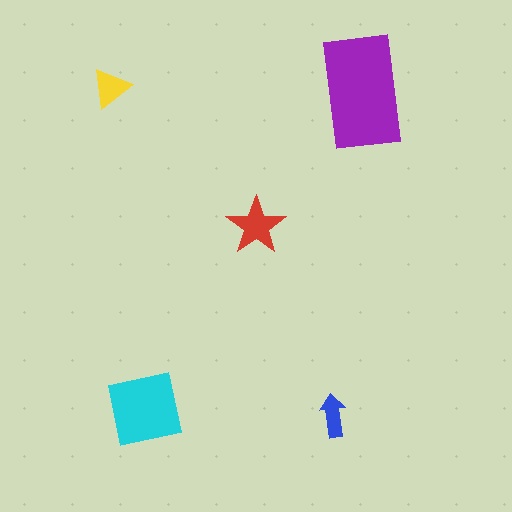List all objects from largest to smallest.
The purple rectangle, the cyan square, the red star, the yellow triangle, the blue arrow.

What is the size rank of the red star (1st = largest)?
3rd.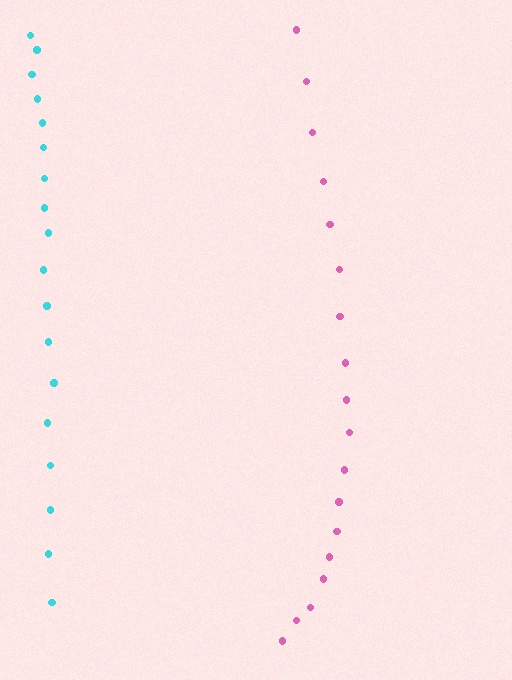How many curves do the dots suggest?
There are 2 distinct paths.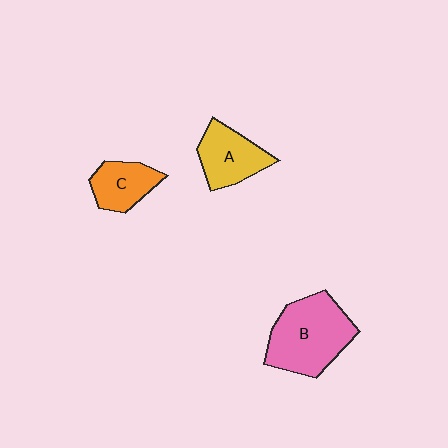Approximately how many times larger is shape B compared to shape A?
Approximately 1.6 times.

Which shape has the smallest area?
Shape C (orange).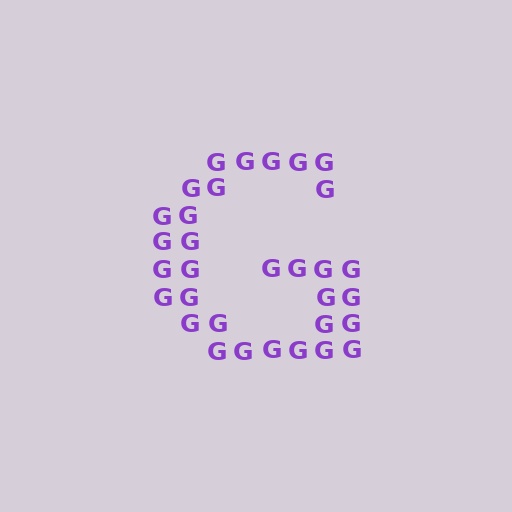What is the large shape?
The large shape is the letter G.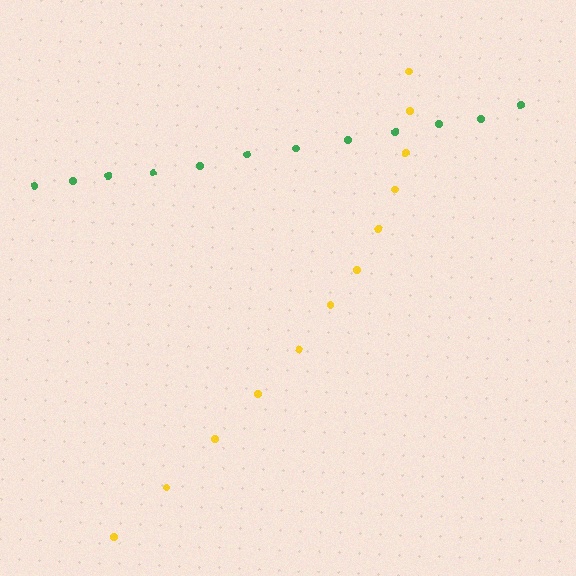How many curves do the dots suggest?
There are 2 distinct paths.